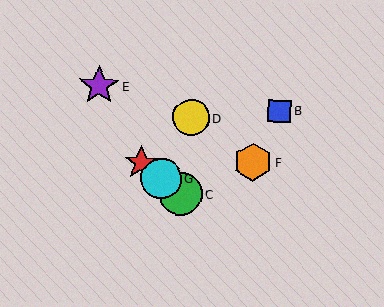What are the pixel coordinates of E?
Object E is at (99, 86).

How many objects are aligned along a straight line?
3 objects (A, C, G) are aligned along a straight line.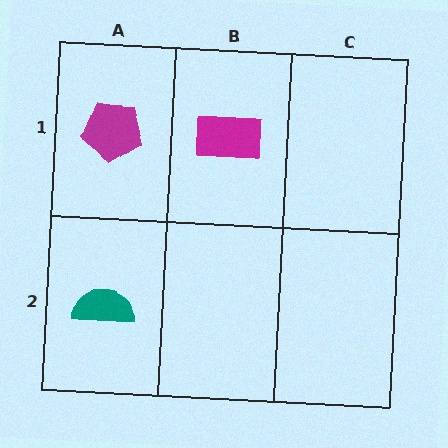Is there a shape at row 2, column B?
No, that cell is empty.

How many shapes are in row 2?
1 shape.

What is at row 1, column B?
A magenta rectangle.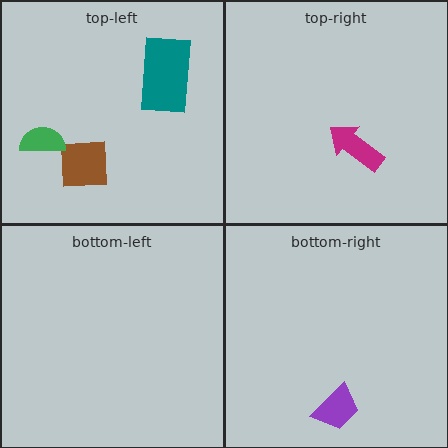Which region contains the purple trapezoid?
The bottom-right region.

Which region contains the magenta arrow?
The top-right region.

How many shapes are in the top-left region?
3.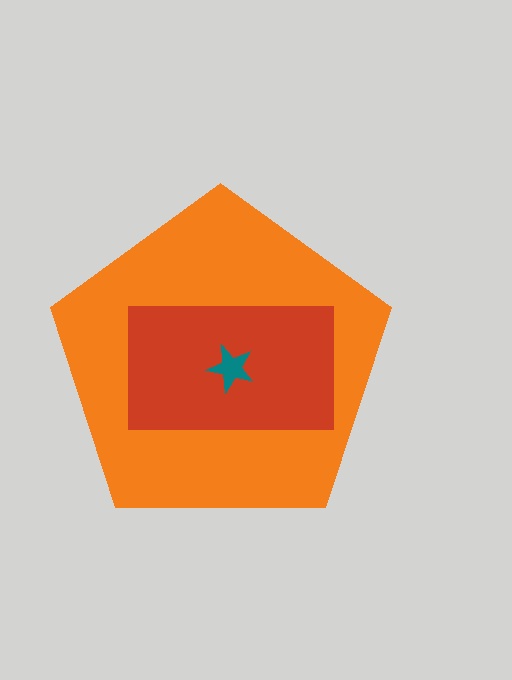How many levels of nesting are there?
3.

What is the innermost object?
The teal star.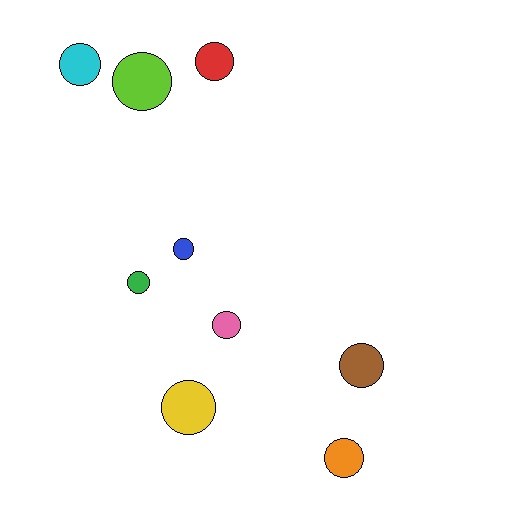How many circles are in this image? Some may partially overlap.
There are 9 circles.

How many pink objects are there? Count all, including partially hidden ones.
There is 1 pink object.